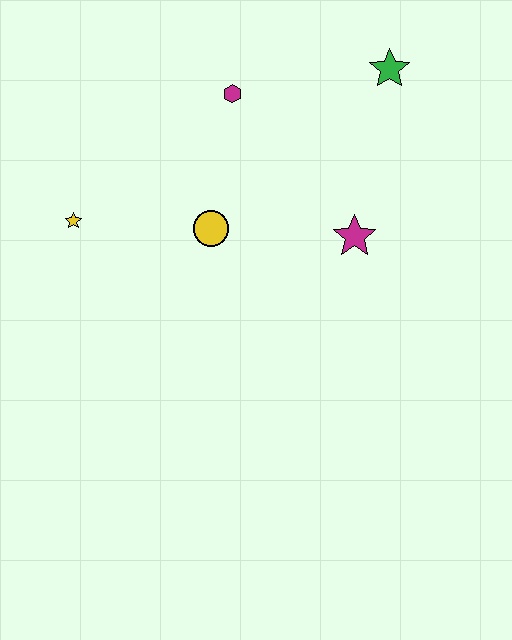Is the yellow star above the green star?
No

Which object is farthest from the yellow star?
The green star is farthest from the yellow star.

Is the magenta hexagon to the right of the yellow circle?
Yes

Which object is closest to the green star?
The magenta hexagon is closest to the green star.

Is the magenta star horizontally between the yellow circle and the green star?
Yes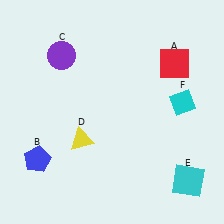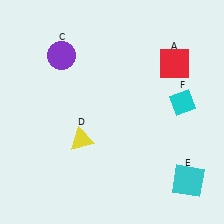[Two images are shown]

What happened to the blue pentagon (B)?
The blue pentagon (B) was removed in Image 2. It was in the bottom-left area of Image 1.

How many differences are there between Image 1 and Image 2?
There is 1 difference between the two images.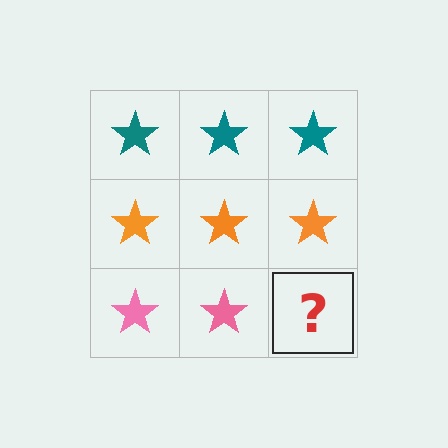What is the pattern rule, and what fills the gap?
The rule is that each row has a consistent color. The gap should be filled with a pink star.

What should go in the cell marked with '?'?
The missing cell should contain a pink star.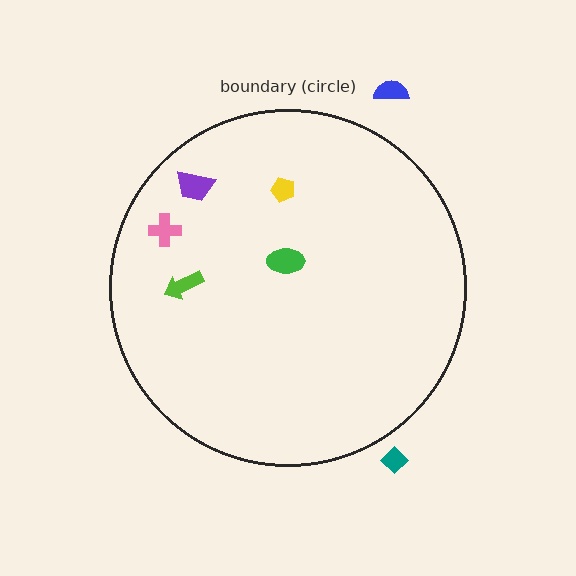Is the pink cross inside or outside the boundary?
Inside.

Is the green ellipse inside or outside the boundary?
Inside.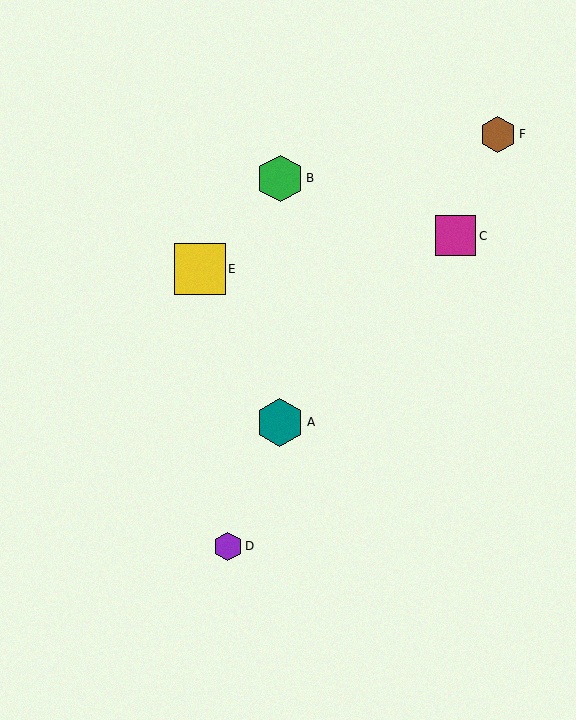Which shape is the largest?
The yellow square (labeled E) is the largest.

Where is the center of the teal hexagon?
The center of the teal hexagon is at (280, 422).